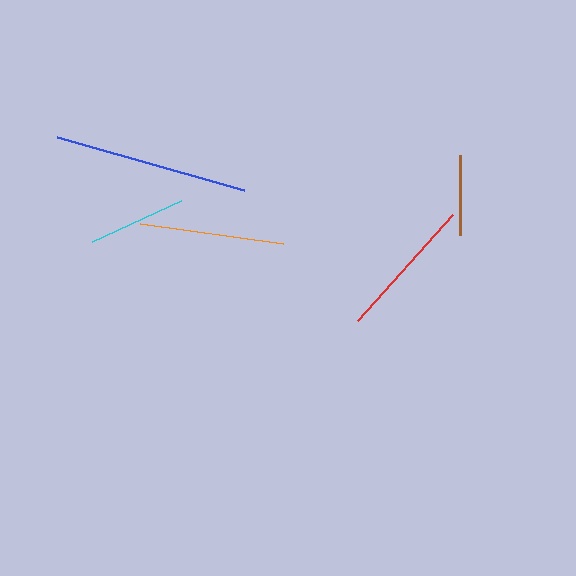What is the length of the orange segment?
The orange segment is approximately 145 pixels long.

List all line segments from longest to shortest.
From longest to shortest: blue, orange, red, cyan, brown.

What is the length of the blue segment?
The blue segment is approximately 194 pixels long.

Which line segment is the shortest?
The brown line is the shortest at approximately 79 pixels.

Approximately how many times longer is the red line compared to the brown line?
The red line is approximately 1.8 times the length of the brown line.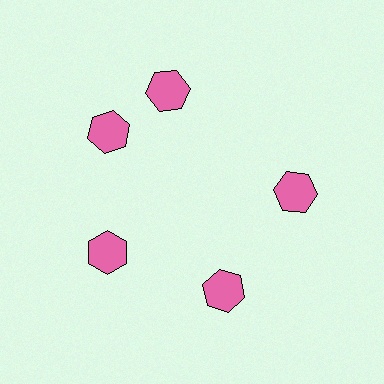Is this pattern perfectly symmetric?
No. The 5 pink hexagons are arranged in a ring, but one element near the 1 o'clock position is rotated out of alignment along the ring, breaking the 5-fold rotational symmetry.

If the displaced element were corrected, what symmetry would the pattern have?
It would have 5-fold rotational symmetry — the pattern would map onto itself every 72 degrees.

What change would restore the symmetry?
The symmetry would be restored by rotating it back into even spacing with its neighbors so that all 5 hexagons sit at equal angles and equal distance from the center.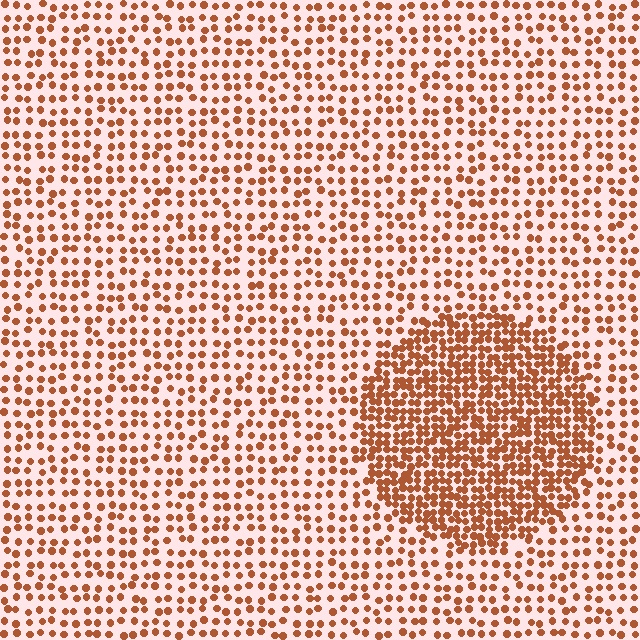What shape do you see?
I see a circle.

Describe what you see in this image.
The image contains small brown elements arranged at two different densities. A circle-shaped region is visible where the elements are more densely packed than the surrounding area.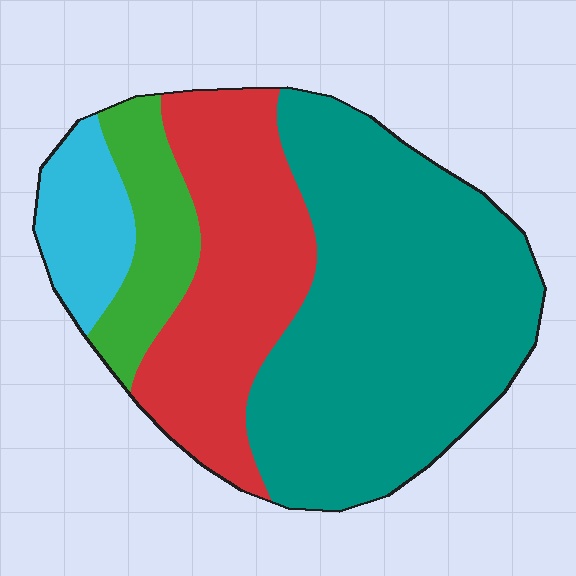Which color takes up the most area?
Teal, at roughly 50%.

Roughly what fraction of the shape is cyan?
Cyan covers about 10% of the shape.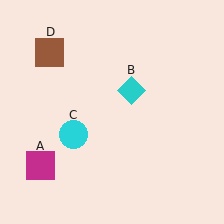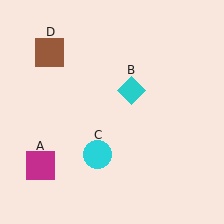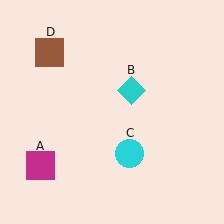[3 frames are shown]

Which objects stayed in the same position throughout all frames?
Magenta square (object A) and cyan diamond (object B) and brown square (object D) remained stationary.